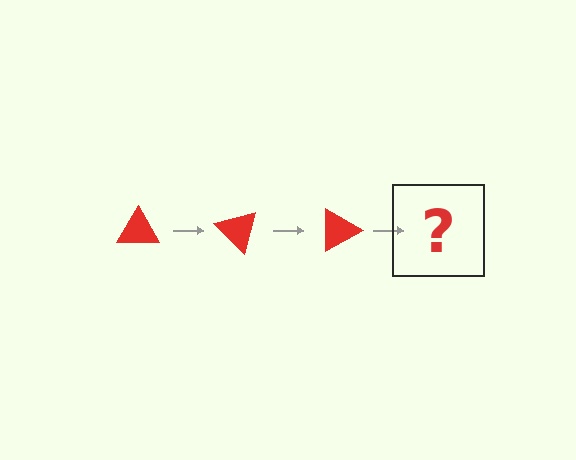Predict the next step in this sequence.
The next step is a red triangle rotated 135 degrees.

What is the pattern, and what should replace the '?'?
The pattern is that the triangle rotates 45 degrees each step. The '?' should be a red triangle rotated 135 degrees.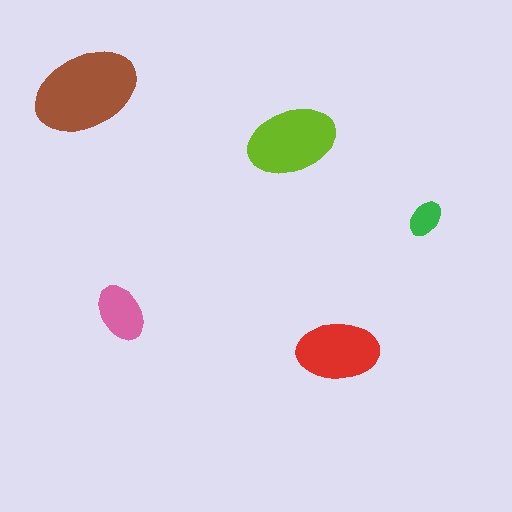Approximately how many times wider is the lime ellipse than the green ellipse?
About 2.5 times wider.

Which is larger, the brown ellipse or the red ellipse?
The brown one.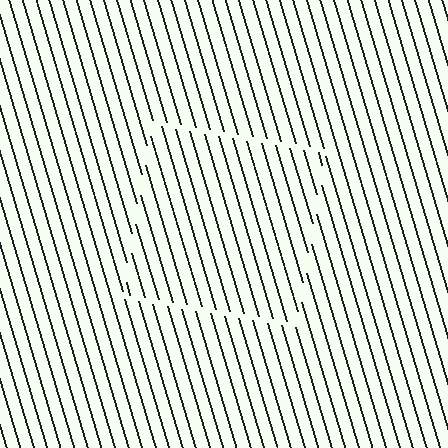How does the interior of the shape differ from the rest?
The interior of the shape contains the same grating, shifted by half a period — the contour is defined by the phase discontinuity where line-ends from the inner and outer gratings abut.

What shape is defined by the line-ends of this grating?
An illusory square. The interior of the shape contains the same grating, shifted by half a period — the contour is defined by the phase discontinuity where line-ends from the inner and outer gratings abut.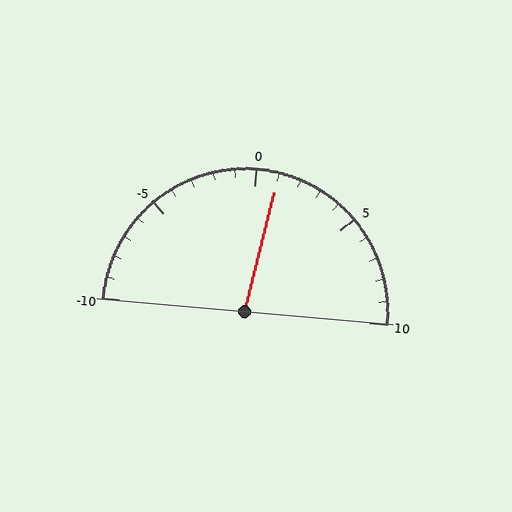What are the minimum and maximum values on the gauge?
The gauge ranges from -10 to 10.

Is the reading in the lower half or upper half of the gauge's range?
The reading is in the upper half of the range (-10 to 10).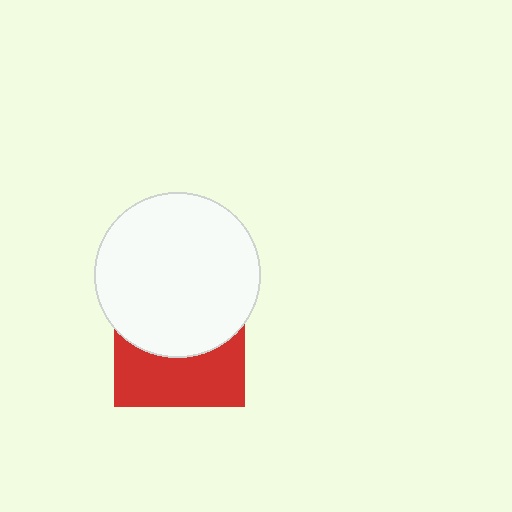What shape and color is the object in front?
The object in front is a white circle.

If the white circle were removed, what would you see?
You would see the complete red square.